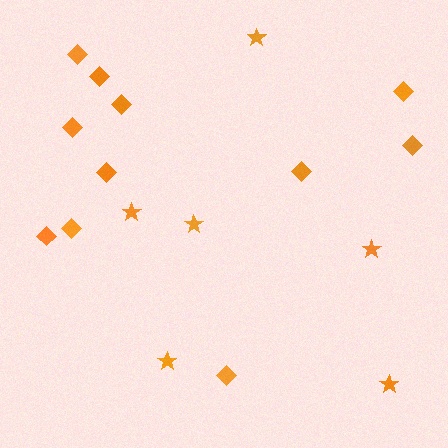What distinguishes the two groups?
There are 2 groups: one group of stars (6) and one group of diamonds (11).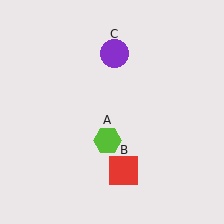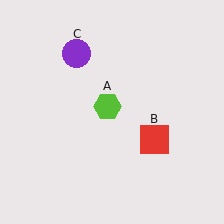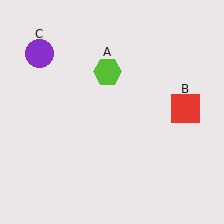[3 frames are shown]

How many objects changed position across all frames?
3 objects changed position: lime hexagon (object A), red square (object B), purple circle (object C).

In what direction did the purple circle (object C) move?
The purple circle (object C) moved left.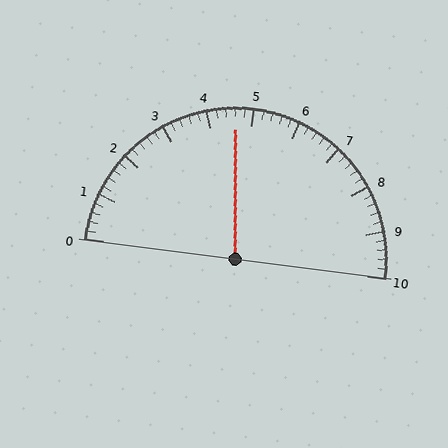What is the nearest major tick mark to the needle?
The nearest major tick mark is 5.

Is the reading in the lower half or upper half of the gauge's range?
The reading is in the lower half of the range (0 to 10).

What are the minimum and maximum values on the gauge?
The gauge ranges from 0 to 10.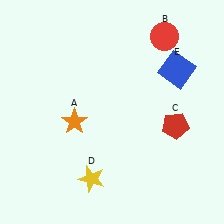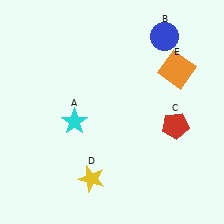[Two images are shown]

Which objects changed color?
A changed from orange to cyan. B changed from red to blue. E changed from blue to orange.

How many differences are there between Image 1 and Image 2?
There are 3 differences between the two images.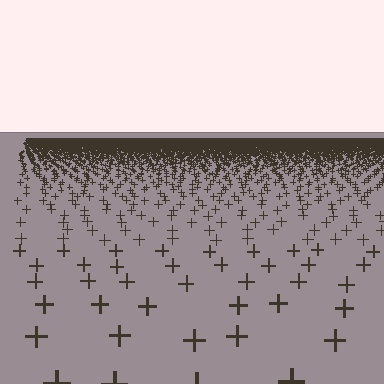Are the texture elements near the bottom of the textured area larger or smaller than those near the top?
Larger. Near the bottom, elements are closer to the viewer and appear at a bigger on-screen size.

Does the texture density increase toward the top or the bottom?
Density increases toward the top.